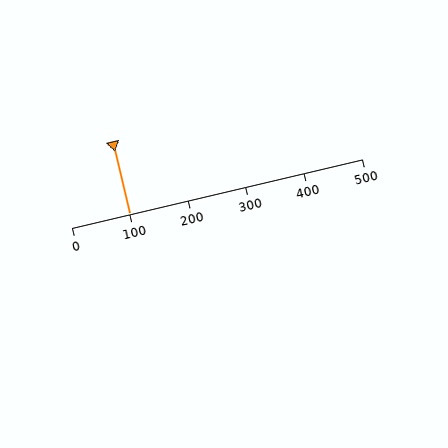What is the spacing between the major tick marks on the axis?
The major ticks are spaced 100 apart.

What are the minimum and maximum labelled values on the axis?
The axis runs from 0 to 500.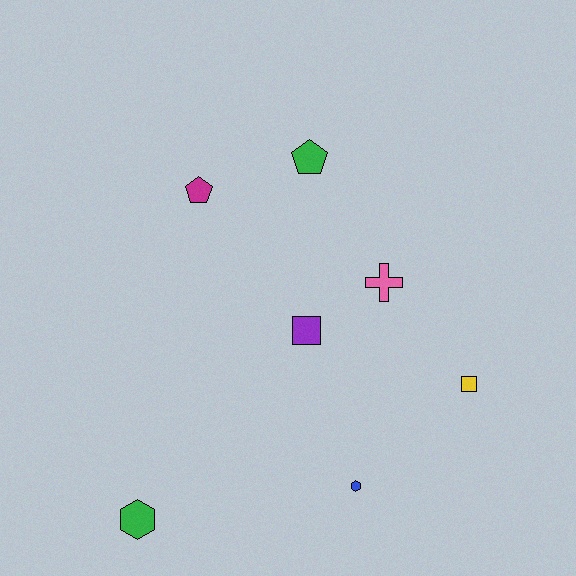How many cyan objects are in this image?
There are no cyan objects.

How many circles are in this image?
There are no circles.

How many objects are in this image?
There are 7 objects.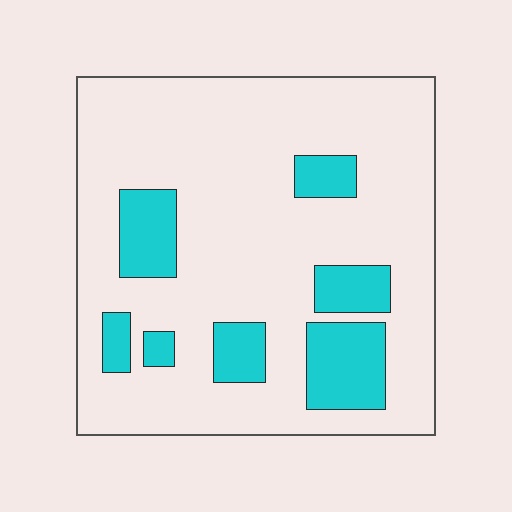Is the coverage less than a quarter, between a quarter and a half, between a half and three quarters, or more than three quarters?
Less than a quarter.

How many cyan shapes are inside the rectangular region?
7.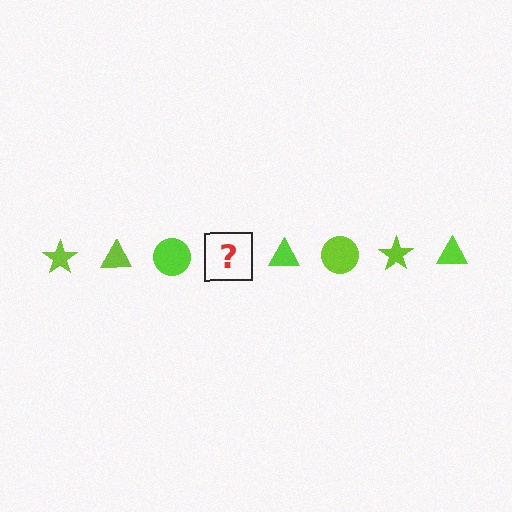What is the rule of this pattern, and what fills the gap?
The rule is that the pattern cycles through star, triangle, circle shapes in lime. The gap should be filled with a lime star.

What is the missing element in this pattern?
The missing element is a lime star.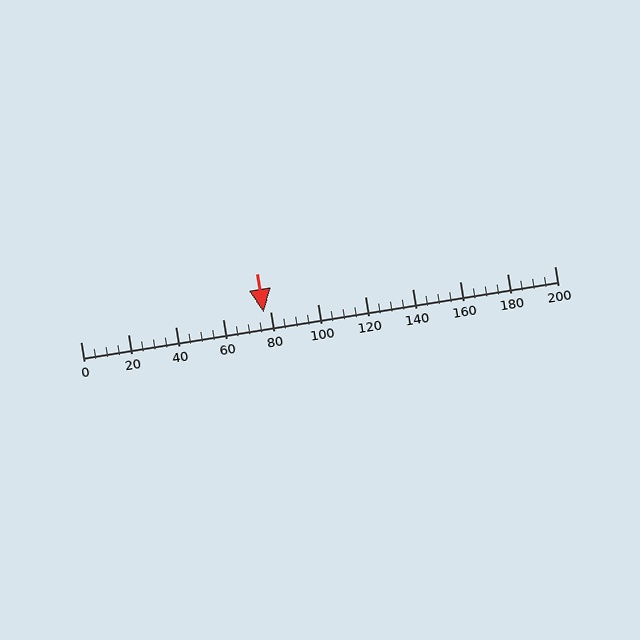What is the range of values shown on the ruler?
The ruler shows values from 0 to 200.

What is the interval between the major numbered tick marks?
The major tick marks are spaced 20 units apart.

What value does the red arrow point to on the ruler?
The red arrow points to approximately 77.